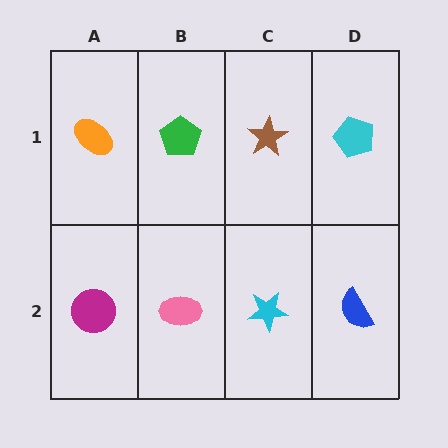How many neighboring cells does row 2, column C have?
3.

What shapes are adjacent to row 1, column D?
A blue semicircle (row 2, column D), a brown star (row 1, column C).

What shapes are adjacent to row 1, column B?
A pink ellipse (row 2, column B), an orange ellipse (row 1, column A), a brown star (row 1, column C).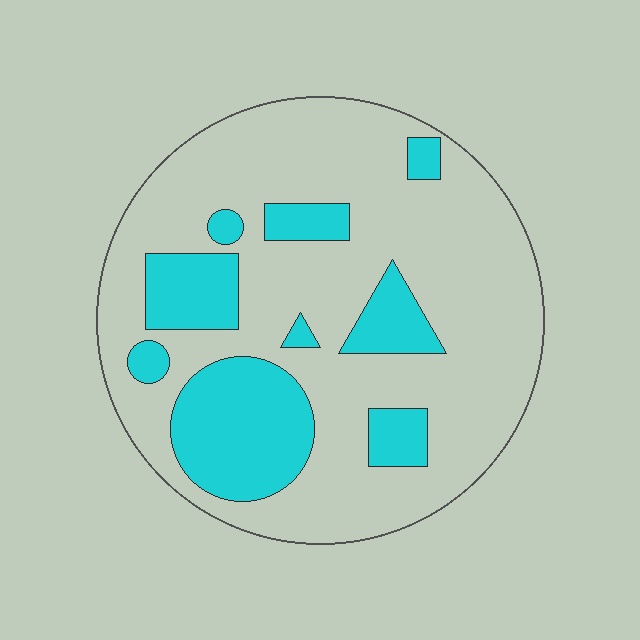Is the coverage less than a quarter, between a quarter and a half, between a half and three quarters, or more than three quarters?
Between a quarter and a half.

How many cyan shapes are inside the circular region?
9.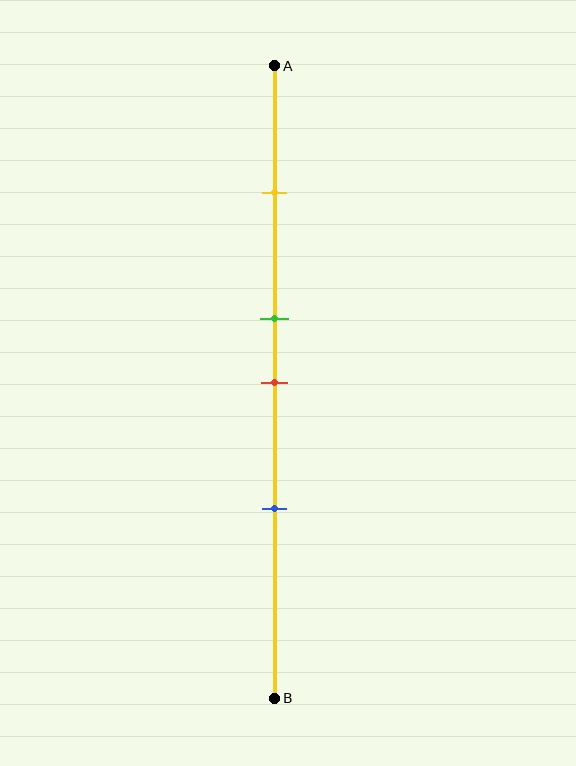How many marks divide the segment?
There are 4 marks dividing the segment.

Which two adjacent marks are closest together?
The green and red marks are the closest adjacent pair.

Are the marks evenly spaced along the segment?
No, the marks are not evenly spaced.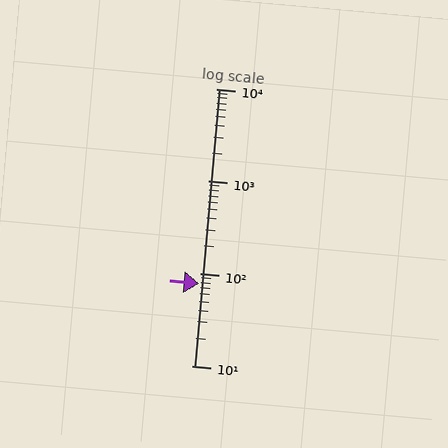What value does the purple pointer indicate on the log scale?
The pointer indicates approximately 78.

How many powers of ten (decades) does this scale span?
The scale spans 3 decades, from 10 to 10000.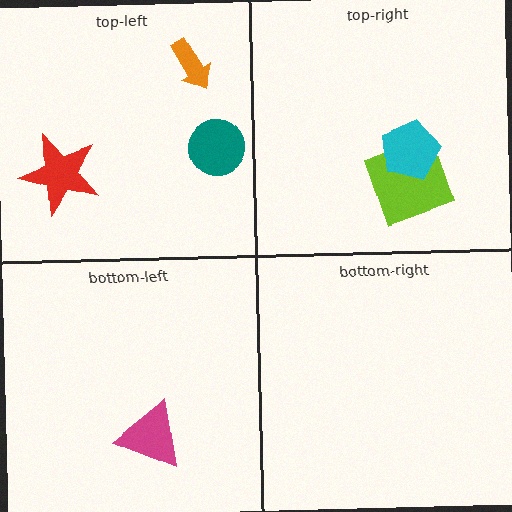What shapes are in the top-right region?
The lime square, the cyan pentagon.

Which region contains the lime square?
The top-right region.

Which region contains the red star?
The top-left region.